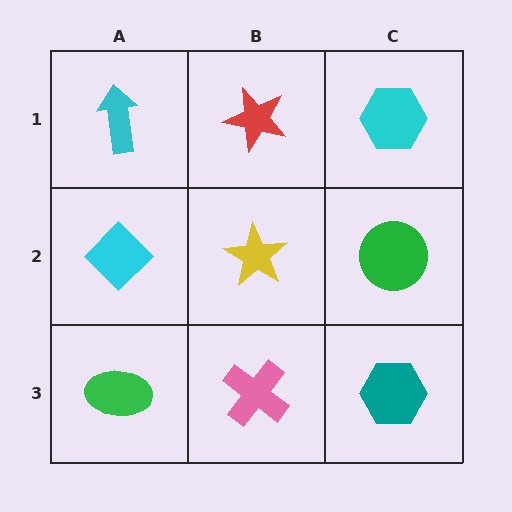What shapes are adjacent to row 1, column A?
A cyan diamond (row 2, column A), a red star (row 1, column B).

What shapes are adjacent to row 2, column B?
A red star (row 1, column B), a pink cross (row 3, column B), a cyan diamond (row 2, column A), a green circle (row 2, column C).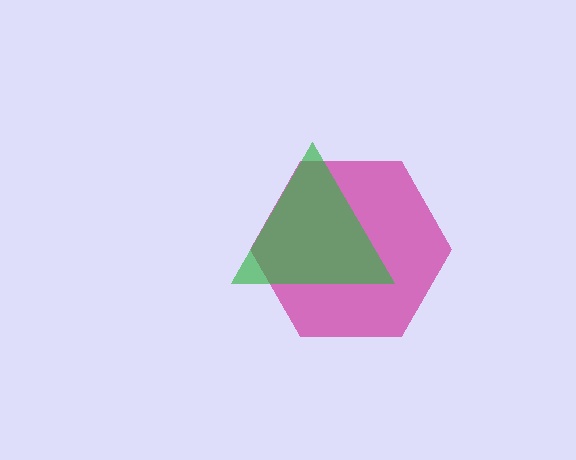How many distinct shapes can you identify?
There are 2 distinct shapes: a magenta hexagon, a green triangle.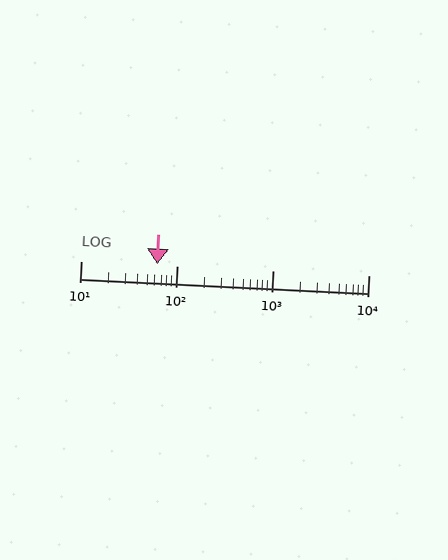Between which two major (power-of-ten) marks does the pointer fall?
The pointer is between 10 and 100.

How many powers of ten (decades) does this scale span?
The scale spans 3 decades, from 10 to 10000.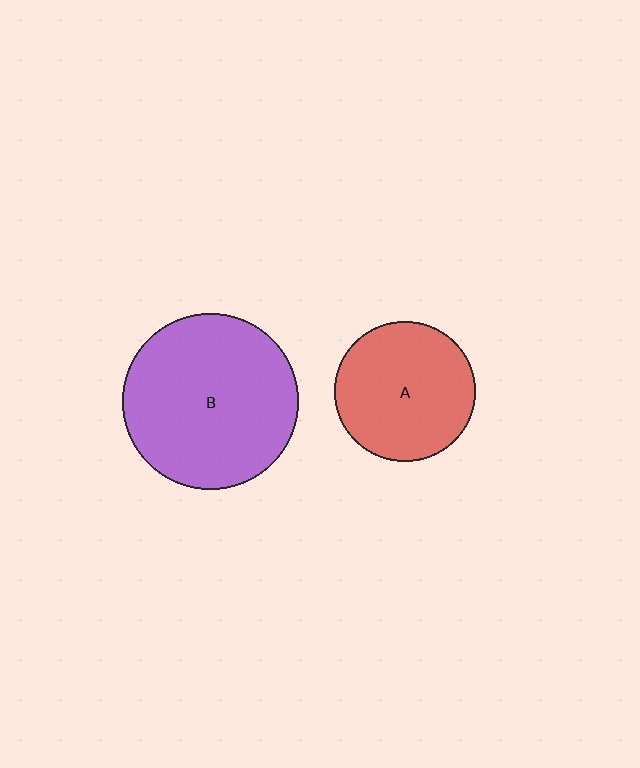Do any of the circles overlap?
No, none of the circles overlap.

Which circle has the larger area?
Circle B (purple).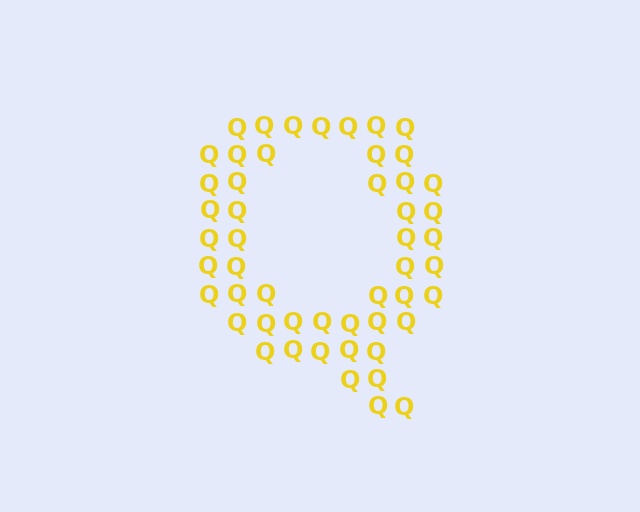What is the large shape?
The large shape is the letter Q.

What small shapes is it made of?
It is made of small letter Q's.